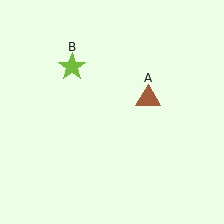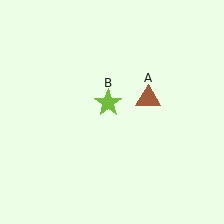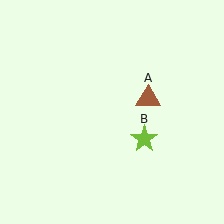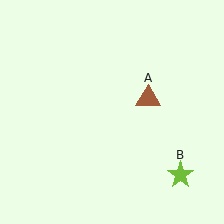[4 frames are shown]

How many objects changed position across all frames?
1 object changed position: lime star (object B).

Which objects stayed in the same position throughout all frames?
Brown triangle (object A) remained stationary.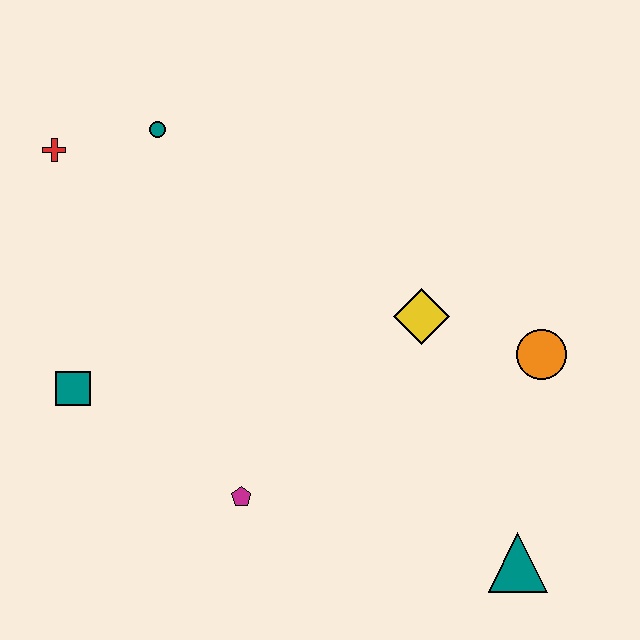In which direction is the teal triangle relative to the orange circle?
The teal triangle is below the orange circle.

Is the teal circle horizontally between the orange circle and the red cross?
Yes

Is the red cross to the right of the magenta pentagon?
No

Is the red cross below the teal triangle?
No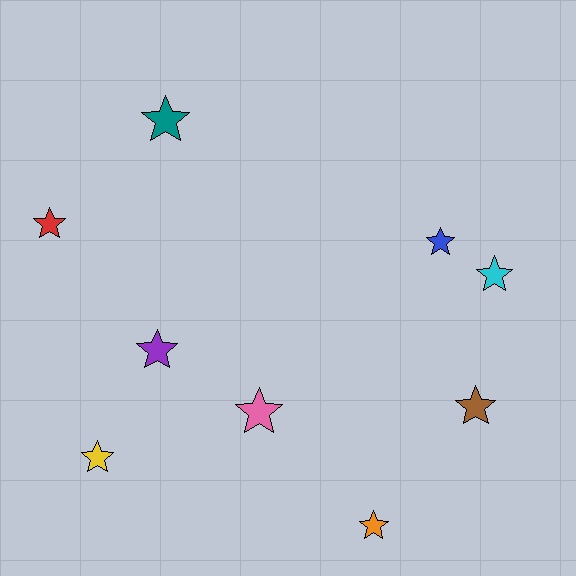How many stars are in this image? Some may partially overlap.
There are 9 stars.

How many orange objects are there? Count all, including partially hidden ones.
There is 1 orange object.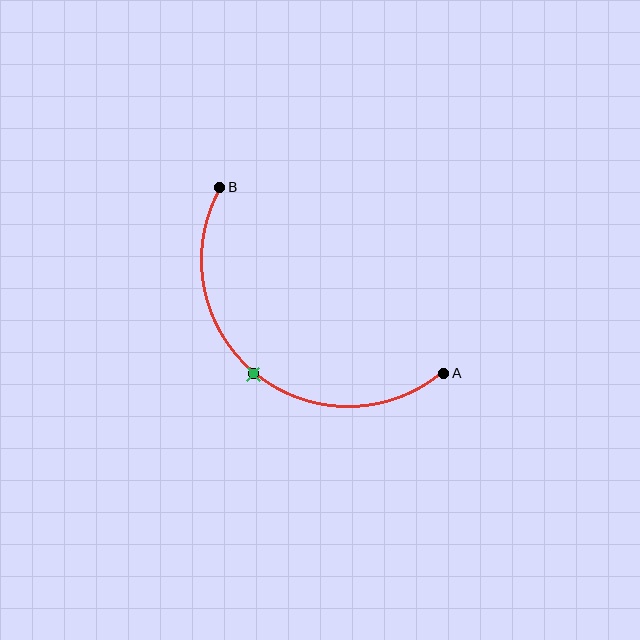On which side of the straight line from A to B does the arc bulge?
The arc bulges below and to the left of the straight line connecting A and B.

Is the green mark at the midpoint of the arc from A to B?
Yes. The green mark lies on the arc at equal arc-length from both A and B — it is the arc midpoint.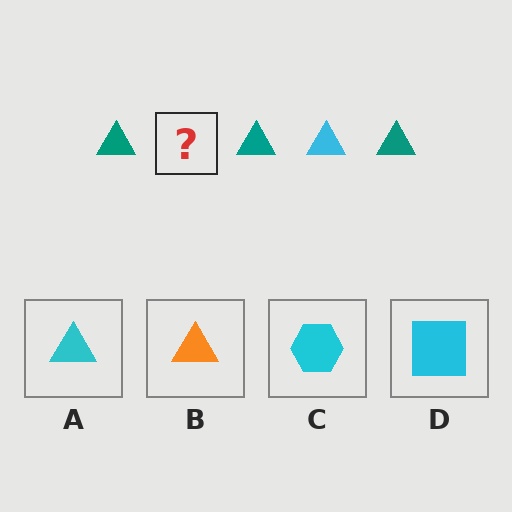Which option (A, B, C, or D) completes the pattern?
A.